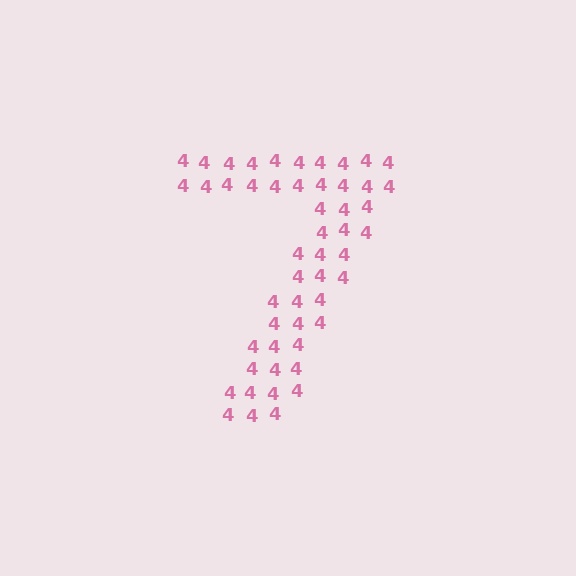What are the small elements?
The small elements are digit 4's.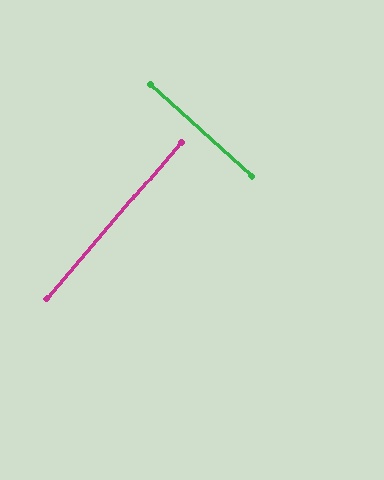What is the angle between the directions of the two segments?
Approximately 88 degrees.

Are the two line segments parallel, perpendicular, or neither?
Perpendicular — they meet at approximately 88°.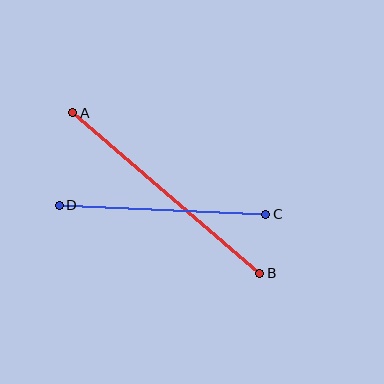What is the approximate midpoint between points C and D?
The midpoint is at approximately (162, 210) pixels.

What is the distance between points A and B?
The distance is approximately 247 pixels.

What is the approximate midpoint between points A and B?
The midpoint is at approximately (166, 193) pixels.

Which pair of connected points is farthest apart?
Points A and B are farthest apart.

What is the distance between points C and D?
The distance is approximately 207 pixels.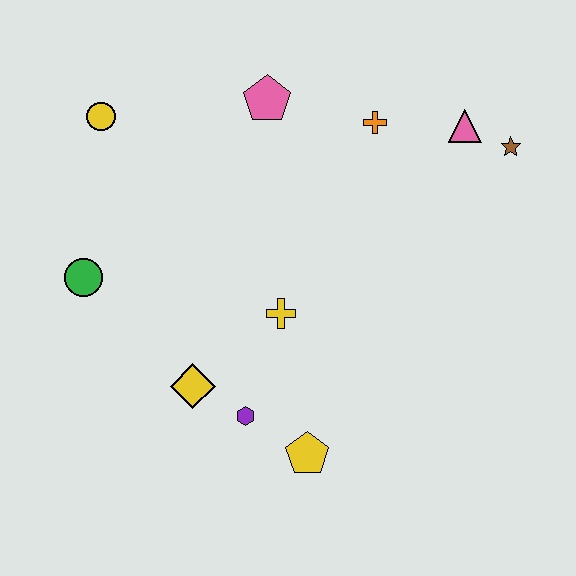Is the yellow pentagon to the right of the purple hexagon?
Yes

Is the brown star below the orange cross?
Yes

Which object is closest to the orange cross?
The pink triangle is closest to the orange cross.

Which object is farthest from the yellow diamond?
The brown star is farthest from the yellow diamond.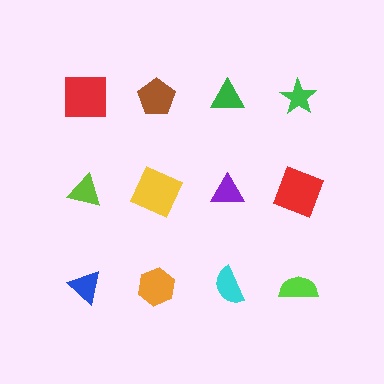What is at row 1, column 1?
A red square.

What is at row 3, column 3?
A cyan semicircle.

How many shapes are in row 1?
4 shapes.